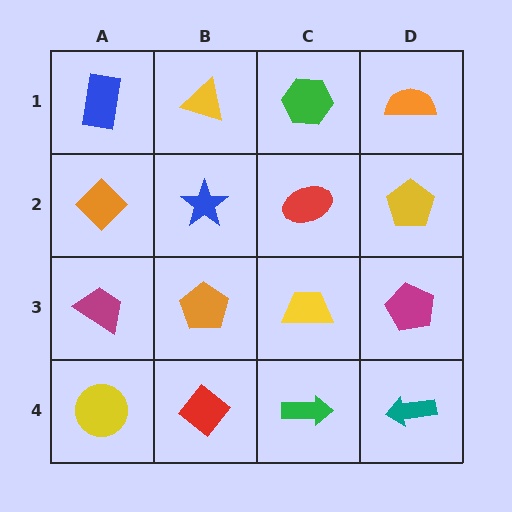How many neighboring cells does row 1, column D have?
2.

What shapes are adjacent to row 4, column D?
A magenta pentagon (row 3, column D), a green arrow (row 4, column C).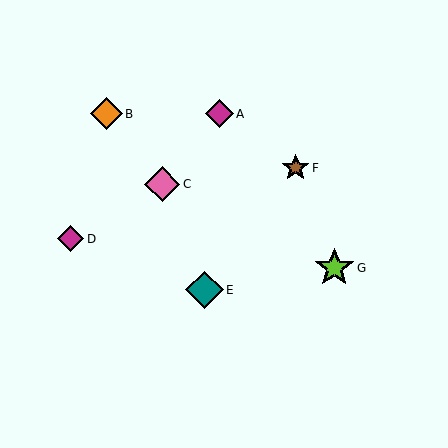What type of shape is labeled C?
Shape C is a pink diamond.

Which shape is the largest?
The lime star (labeled G) is the largest.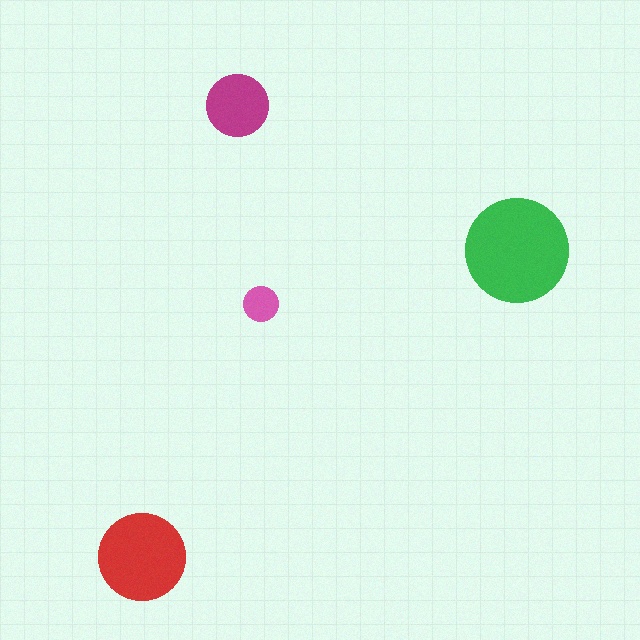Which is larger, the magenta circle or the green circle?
The green one.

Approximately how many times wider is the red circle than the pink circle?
About 2.5 times wider.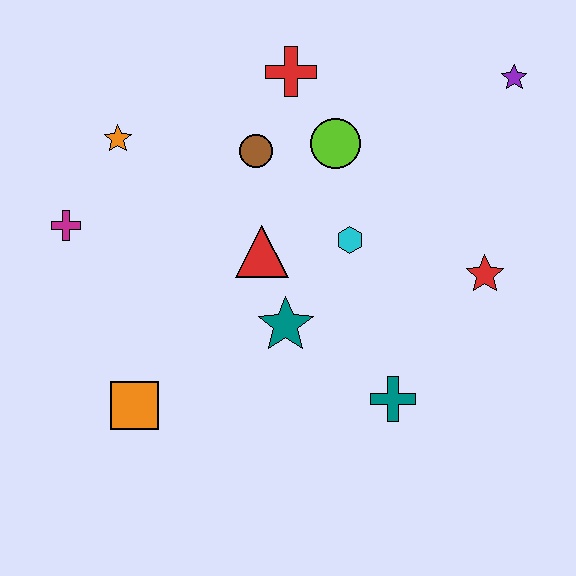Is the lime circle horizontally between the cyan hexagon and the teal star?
Yes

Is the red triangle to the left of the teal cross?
Yes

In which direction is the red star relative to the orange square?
The red star is to the right of the orange square.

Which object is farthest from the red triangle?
The purple star is farthest from the red triangle.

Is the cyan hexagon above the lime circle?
No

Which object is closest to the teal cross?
The teal star is closest to the teal cross.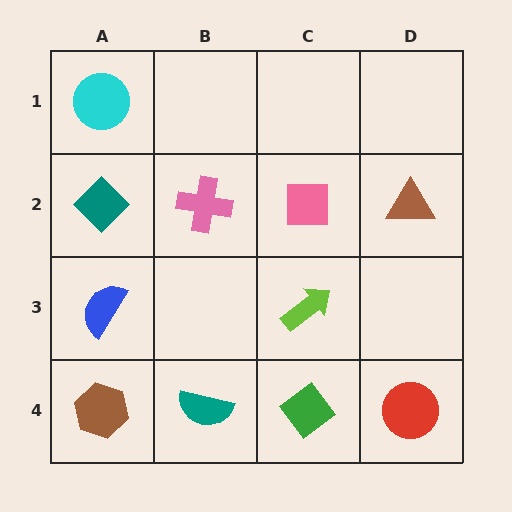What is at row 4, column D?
A red circle.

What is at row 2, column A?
A teal diamond.